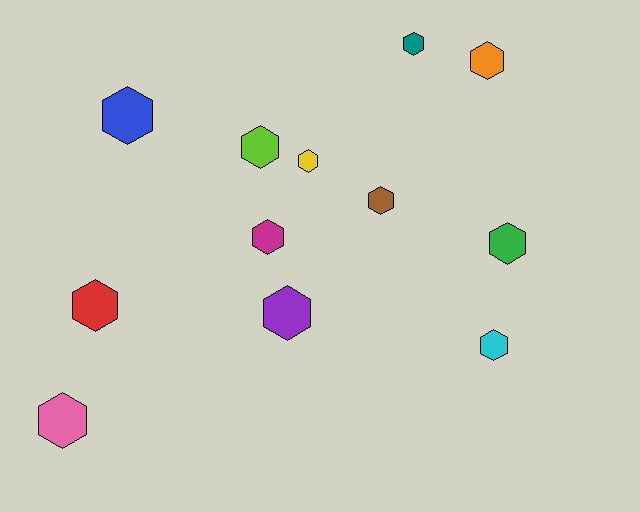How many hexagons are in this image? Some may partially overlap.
There are 12 hexagons.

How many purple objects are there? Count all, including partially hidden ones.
There is 1 purple object.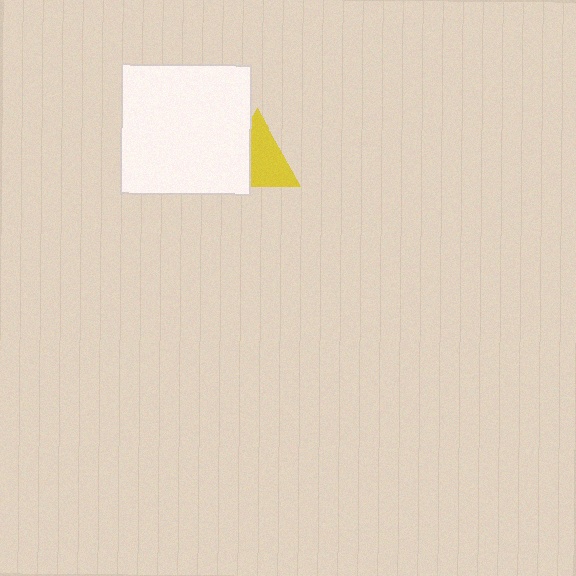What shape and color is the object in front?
The object in front is a white square.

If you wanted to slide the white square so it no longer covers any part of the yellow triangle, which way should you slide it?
Slide it left — that is the most direct way to separate the two shapes.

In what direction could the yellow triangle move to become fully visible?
The yellow triangle could move right. That would shift it out from behind the white square entirely.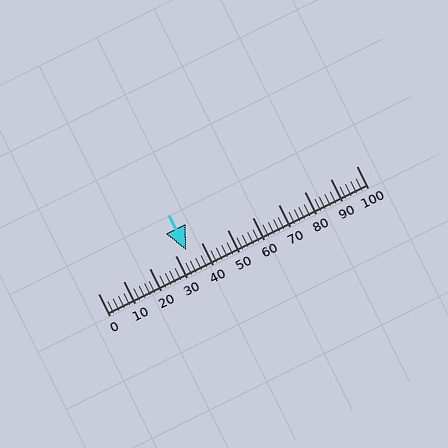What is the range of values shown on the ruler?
The ruler shows values from 0 to 100.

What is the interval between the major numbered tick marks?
The major tick marks are spaced 10 units apart.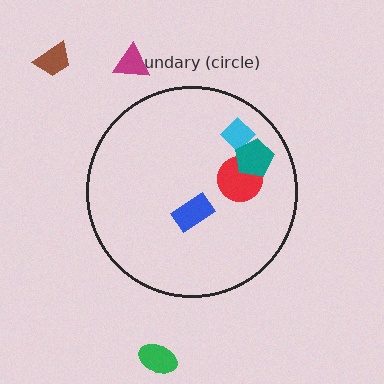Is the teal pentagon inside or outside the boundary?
Inside.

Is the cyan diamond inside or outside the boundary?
Inside.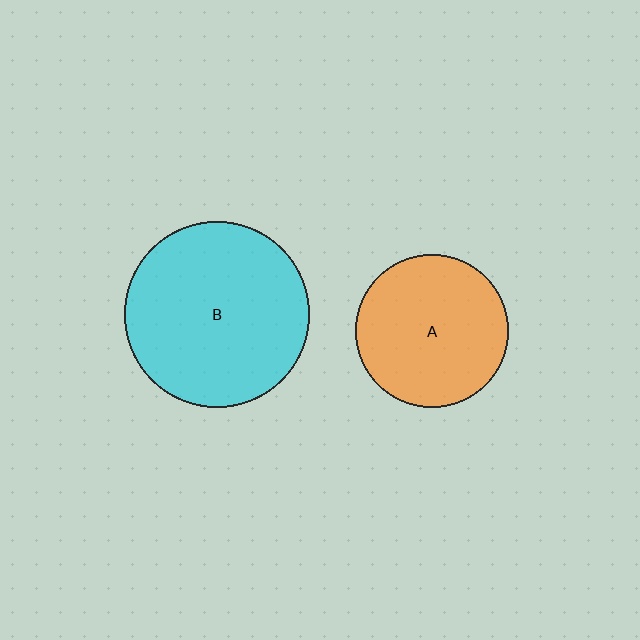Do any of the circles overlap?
No, none of the circles overlap.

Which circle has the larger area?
Circle B (cyan).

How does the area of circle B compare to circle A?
Approximately 1.5 times.